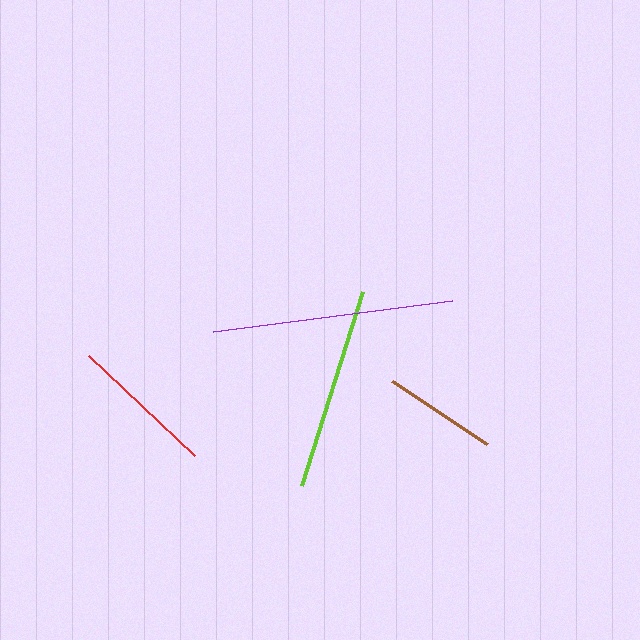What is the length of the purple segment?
The purple segment is approximately 241 pixels long.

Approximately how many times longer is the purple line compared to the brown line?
The purple line is approximately 2.1 times the length of the brown line.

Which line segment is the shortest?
The brown line is the shortest at approximately 114 pixels.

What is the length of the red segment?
The red segment is approximately 145 pixels long.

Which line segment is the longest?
The purple line is the longest at approximately 241 pixels.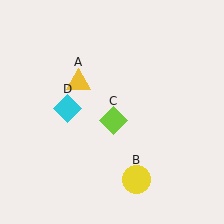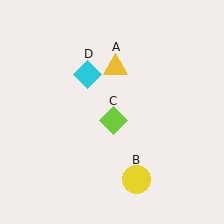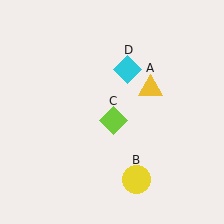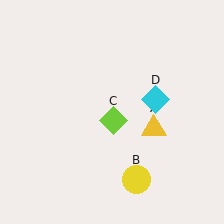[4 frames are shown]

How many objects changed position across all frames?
2 objects changed position: yellow triangle (object A), cyan diamond (object D).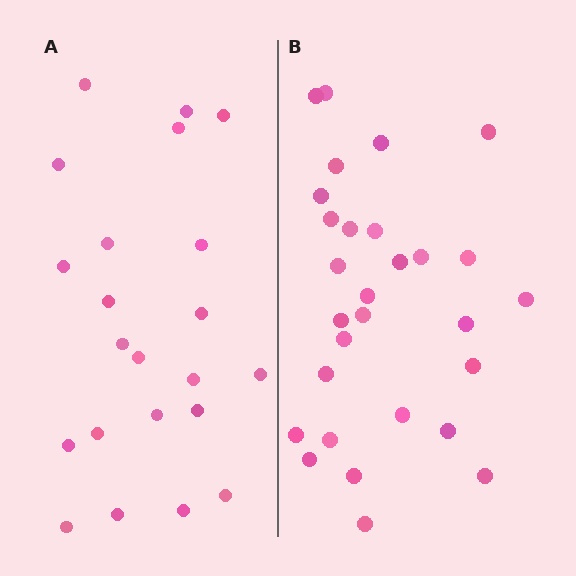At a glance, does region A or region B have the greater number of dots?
Region B (the right region) has more dots.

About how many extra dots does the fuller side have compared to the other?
Region B has roughly 8 or so more dots than region A.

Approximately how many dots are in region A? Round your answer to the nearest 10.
About 20 dots. (The exact count is 22, which rounds to 20.)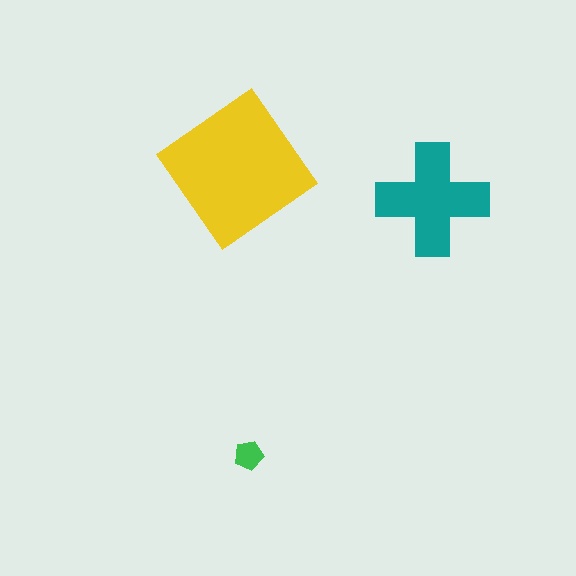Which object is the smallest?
The green pentagon.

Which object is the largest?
The yellow diamond.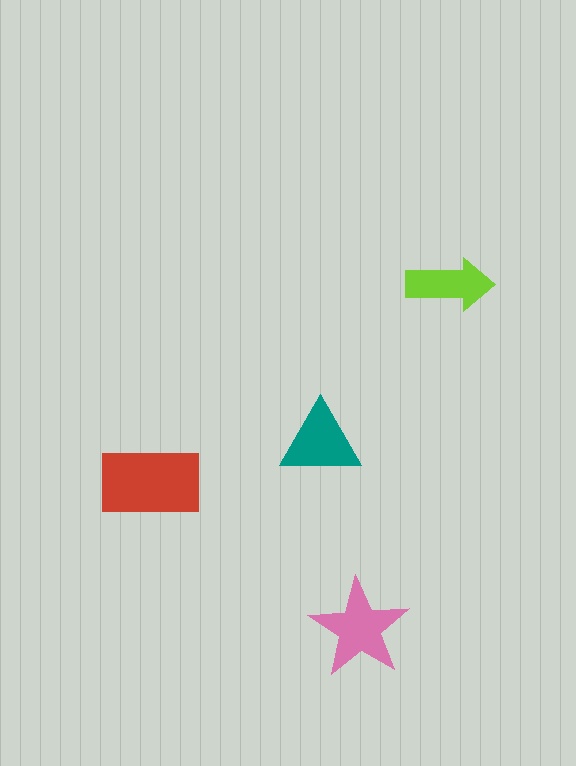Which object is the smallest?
The lime arrow.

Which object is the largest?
The red rectangle.